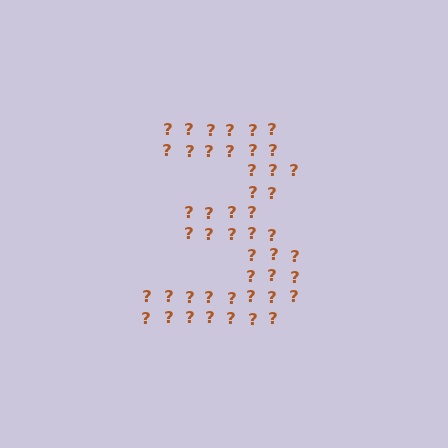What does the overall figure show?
The overall figure shows the digit 3.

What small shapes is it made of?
It is made of small question marks.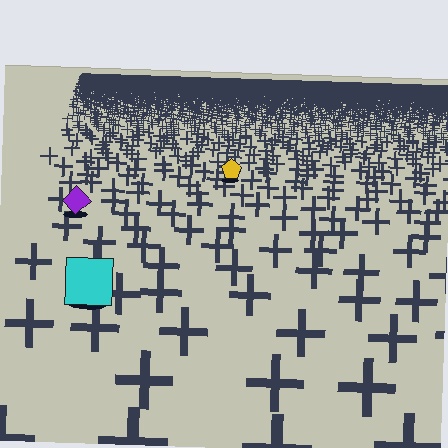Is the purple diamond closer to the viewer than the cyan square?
No. The cyan square is closer — you can tell from the texture gradient: the ground texture is coarser near it.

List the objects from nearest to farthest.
From nearest to farthest: the cyan square, the purple diamond, the yellow pentagon.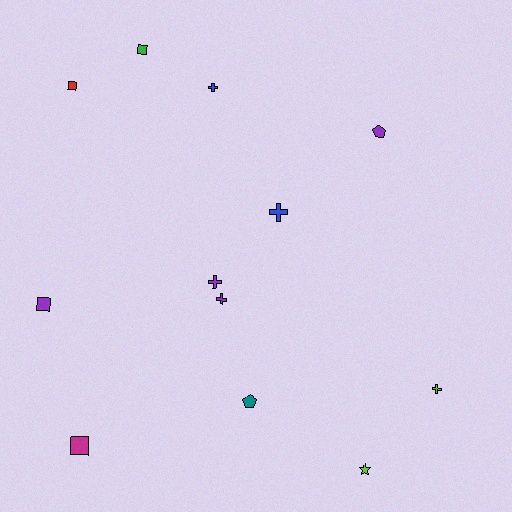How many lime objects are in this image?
There are 2 lime objects.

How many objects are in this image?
There are 12 objects.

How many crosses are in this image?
There are 5 crosses.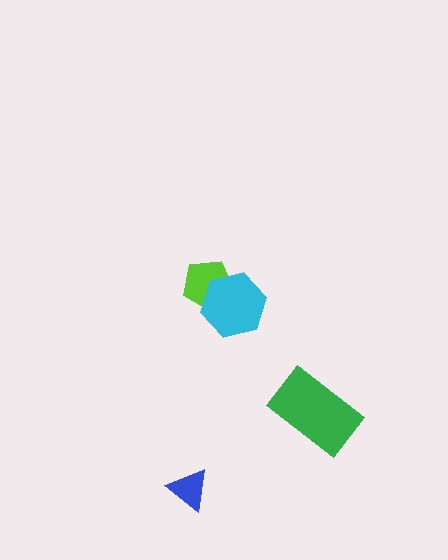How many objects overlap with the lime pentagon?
1 object overlaps with the lime pentagon.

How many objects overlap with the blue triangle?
0 objects overlap with the blue triangle.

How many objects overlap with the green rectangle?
0 objects overlap with the green rectangle.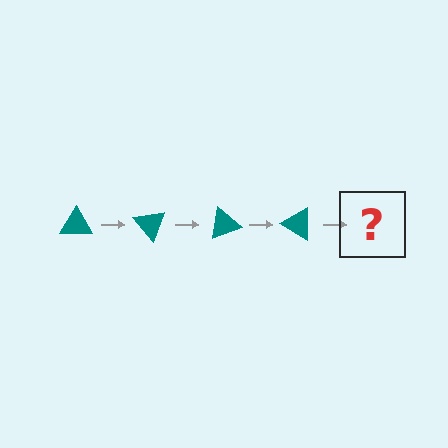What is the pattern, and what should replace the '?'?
The pattern is that the triangle rotates 50 degrees each step. The '?' should be a teal triangle rotated 200 degrees.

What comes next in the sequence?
The next element should be a teal triangle rotated 200 degrees.